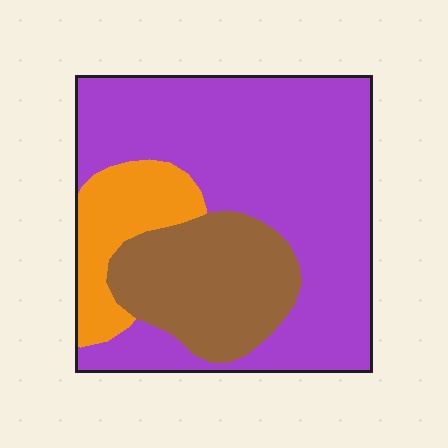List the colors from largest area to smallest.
From largest to smallest: purple, brown, orange.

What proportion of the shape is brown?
Brown takes up about one quarter (1/4) of the shape.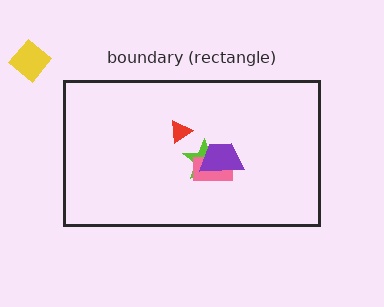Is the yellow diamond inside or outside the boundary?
Outside.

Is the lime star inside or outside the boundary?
Inside.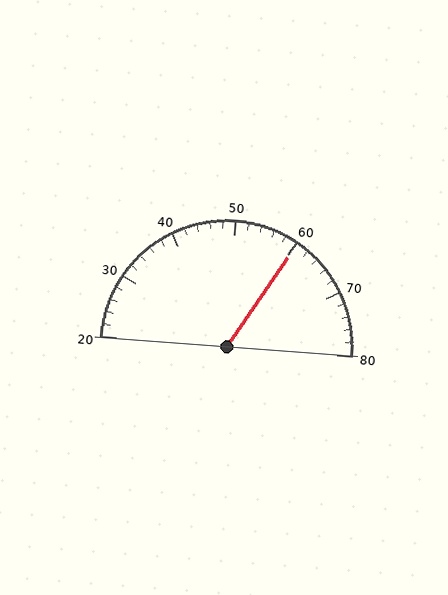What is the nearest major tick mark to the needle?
The nearest major tick mark is 60.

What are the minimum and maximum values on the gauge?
The gauge ranges from 20 to 80.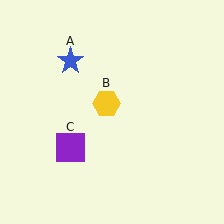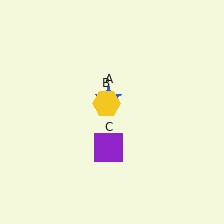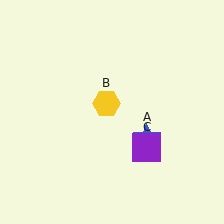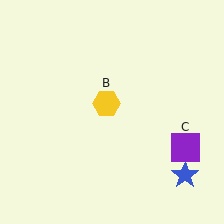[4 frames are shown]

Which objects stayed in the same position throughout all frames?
Yellow hexagon (object B) remained stationary.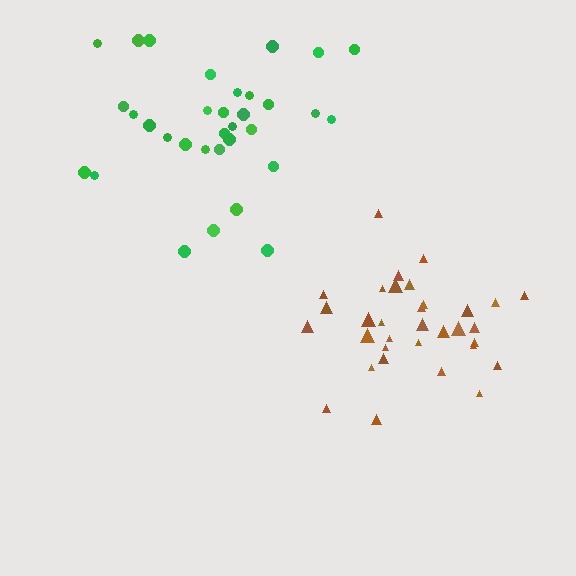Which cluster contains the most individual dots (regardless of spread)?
Green (33).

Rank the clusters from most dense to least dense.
brown, green.